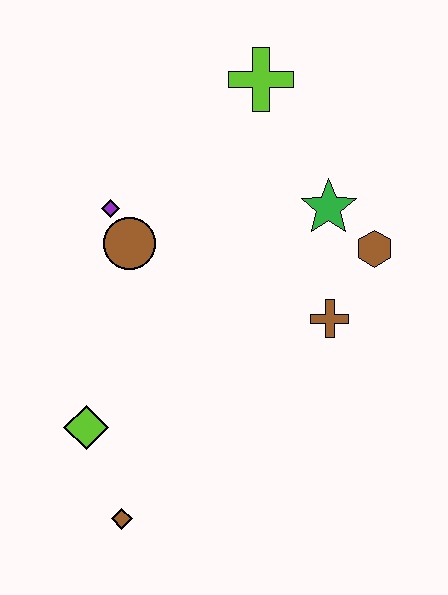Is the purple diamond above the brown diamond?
Yes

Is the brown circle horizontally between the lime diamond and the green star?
Yes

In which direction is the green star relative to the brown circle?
The green star is to the right of the brown circle.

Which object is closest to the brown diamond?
The lime diamond is closest to the brown diamond.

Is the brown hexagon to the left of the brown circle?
No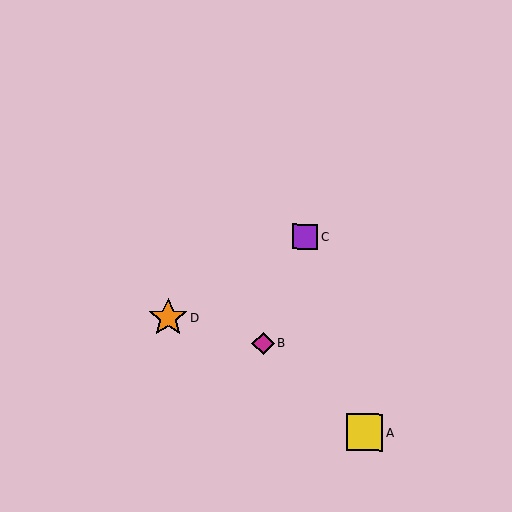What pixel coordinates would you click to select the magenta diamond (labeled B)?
Click at (263, 343) to select the magenta diamond B.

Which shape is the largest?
The orange star (labeled D) is the largest.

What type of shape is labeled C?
Shape C is a purple square.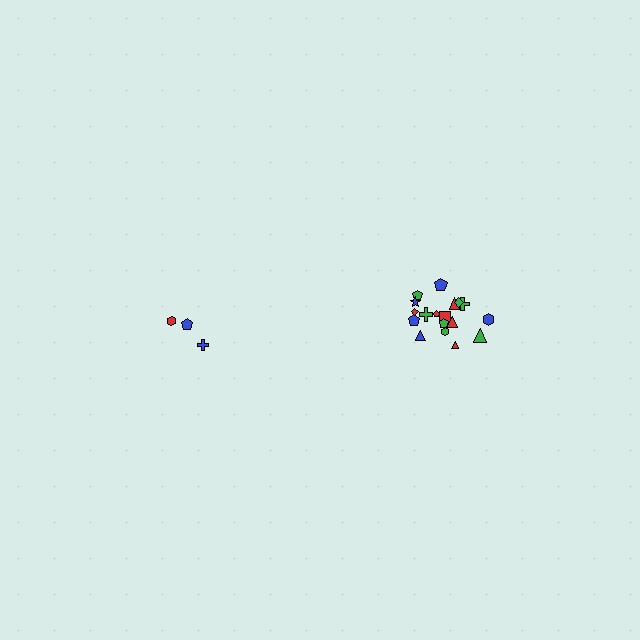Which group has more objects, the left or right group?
The right group.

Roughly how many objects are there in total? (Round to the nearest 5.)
Roughly 20 objects in total.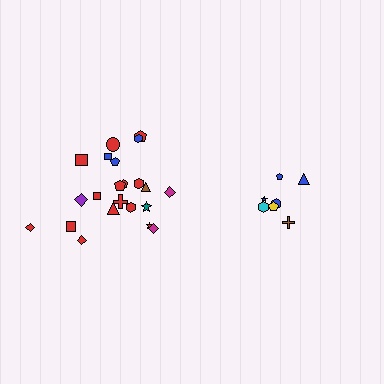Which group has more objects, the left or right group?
The left group.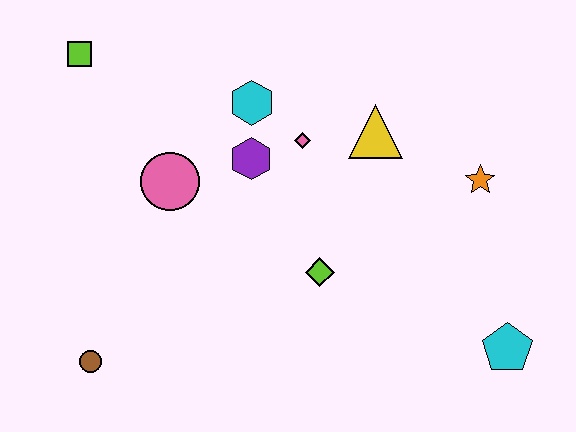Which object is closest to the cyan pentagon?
The orange star is closest to the cyan pentagon.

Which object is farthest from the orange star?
The brown circle is farthest from the orange star.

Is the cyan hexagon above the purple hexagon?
Yes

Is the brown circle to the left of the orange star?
Yes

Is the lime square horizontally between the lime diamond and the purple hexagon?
No